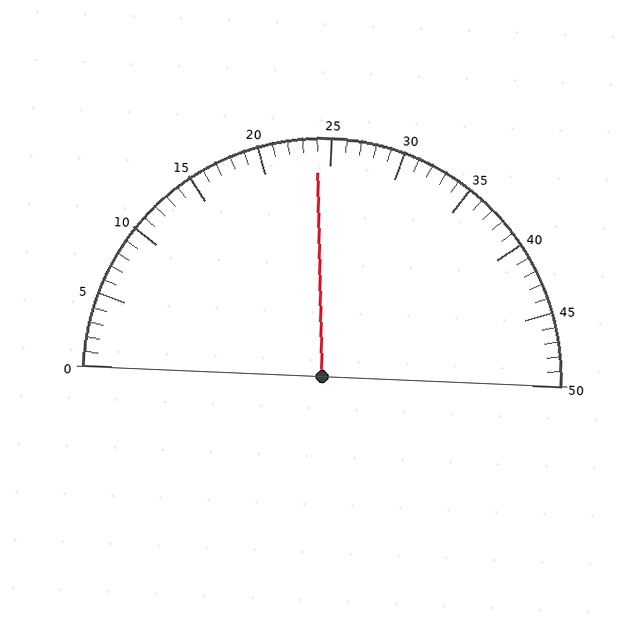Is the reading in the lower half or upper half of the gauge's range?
The reading is in the lower half of the range (0 to 50).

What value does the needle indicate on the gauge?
The needle indicates approximately 24.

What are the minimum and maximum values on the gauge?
The gauge ranges from 0 to 50.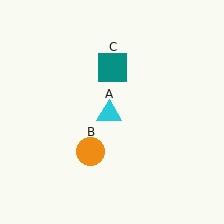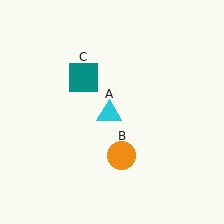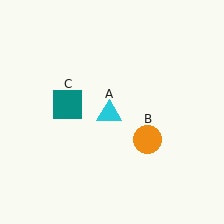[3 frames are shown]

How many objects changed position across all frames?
2 objects changed position: orange circle (object B), teal square (object C).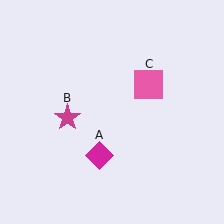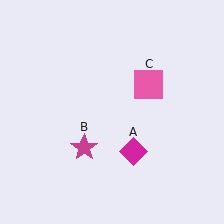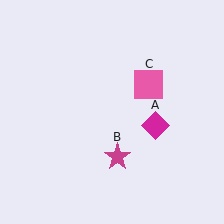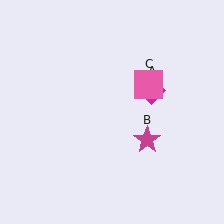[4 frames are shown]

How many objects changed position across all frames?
2 objects changed position: magenta diamond (object A), magenta star (object B).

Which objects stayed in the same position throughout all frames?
Pink square (object C) remained stationary.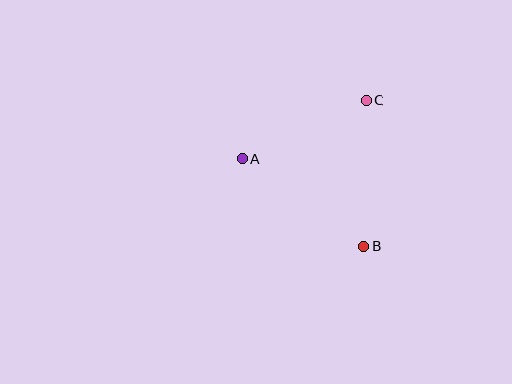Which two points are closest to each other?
Points A and C are closest to each other.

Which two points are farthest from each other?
Points A and B are farthest from each other.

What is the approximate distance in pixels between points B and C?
The distance between B and C is approximately 146 pixels.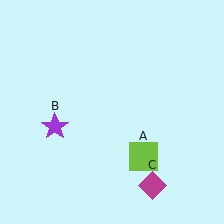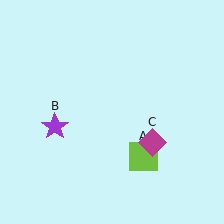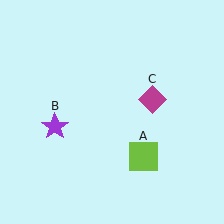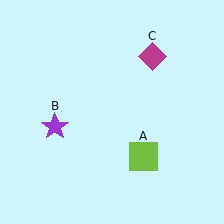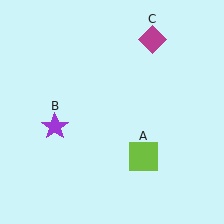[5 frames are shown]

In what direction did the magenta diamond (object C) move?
The magenta diamond (object C) moved up.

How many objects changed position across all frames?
1 object changed position: magenta diamond (object C).